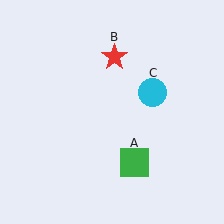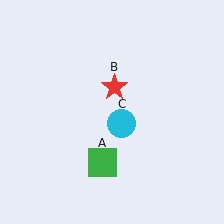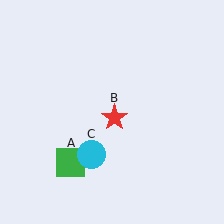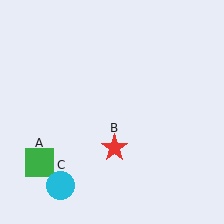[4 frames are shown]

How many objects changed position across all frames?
3 objects changed position: green square (object A), red star (object B), cyan circle (object C).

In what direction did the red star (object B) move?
The red star (object B) moved down.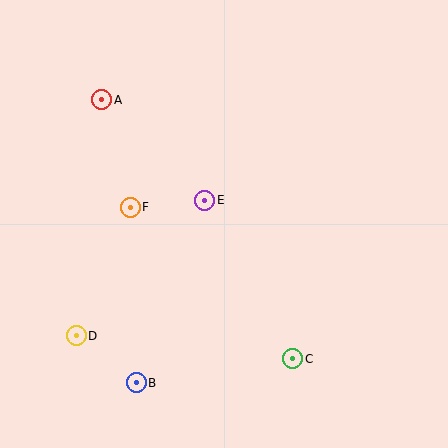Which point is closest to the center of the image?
Point E at (205, 200) is closest to the center.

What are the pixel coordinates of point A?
Point A is at (102, 100).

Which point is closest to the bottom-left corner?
Point D is closest to the bottom-left corner.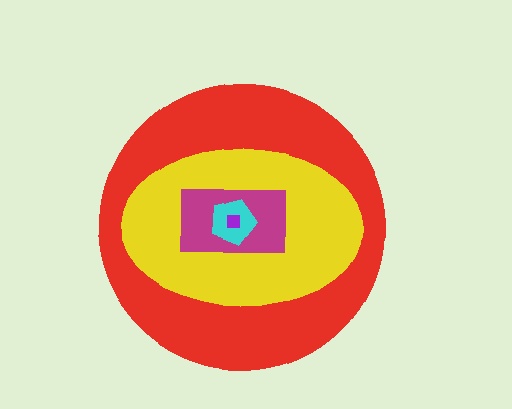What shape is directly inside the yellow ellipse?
The magenta rectangle.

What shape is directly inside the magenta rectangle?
The cyan pentagon.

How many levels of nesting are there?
5.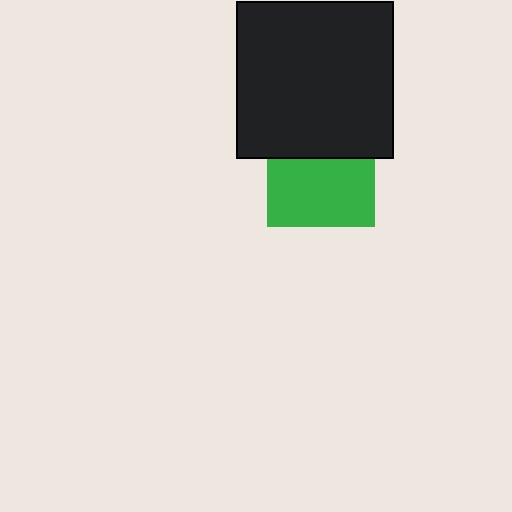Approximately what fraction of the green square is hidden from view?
Roughly 37% of the green square is hidden behind the black square.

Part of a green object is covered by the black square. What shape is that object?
It is a square.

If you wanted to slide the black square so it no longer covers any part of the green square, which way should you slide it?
Slide it up — that is the most direct way to separate the two shapes.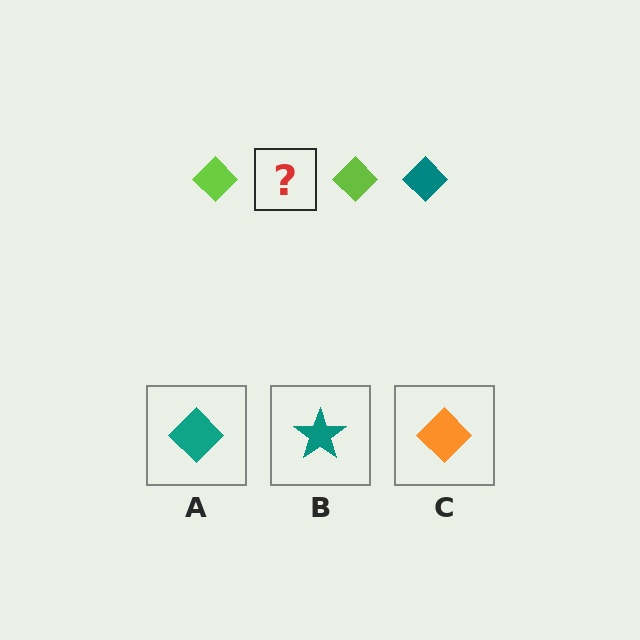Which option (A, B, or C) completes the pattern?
A.